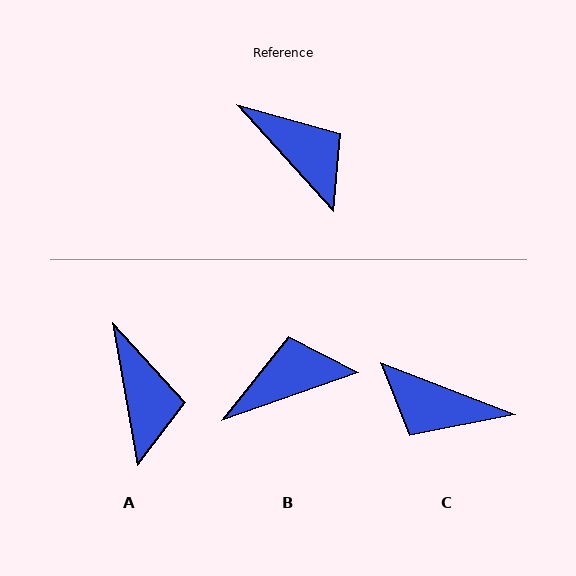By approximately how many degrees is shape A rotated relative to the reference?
Approximately 32 degrees clockwise.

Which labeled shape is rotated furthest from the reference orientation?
C, about 153 degrees away.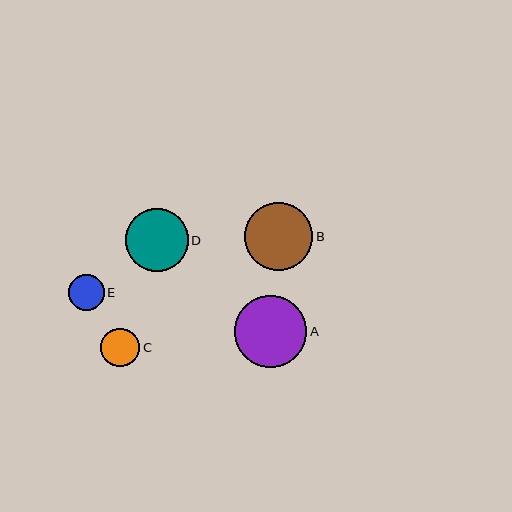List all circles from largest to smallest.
From largest to smallest: A, B, D, C, E.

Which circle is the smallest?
Circle E is the smallest with a size of approximately 36 pixels.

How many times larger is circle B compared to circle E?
Circle B is approximately 1.9 times the size of circle E.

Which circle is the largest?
Circle A is the largest with a size of approximately 72 pixels.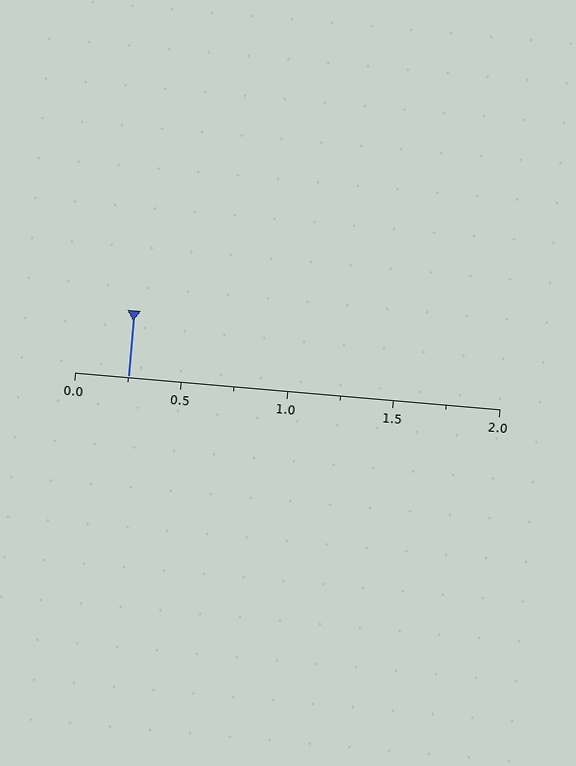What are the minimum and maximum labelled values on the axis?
The axis runs from 0.0 to 2.0.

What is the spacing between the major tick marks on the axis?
The major ticks are spaced 0.5 apart.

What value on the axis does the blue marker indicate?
The marker indicates approximately 0.25.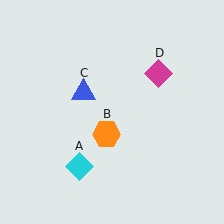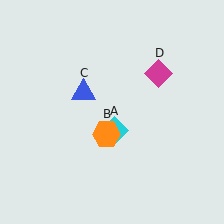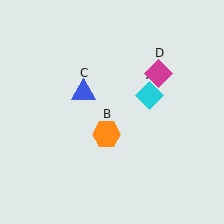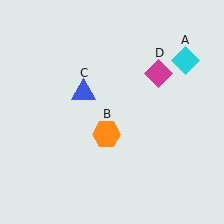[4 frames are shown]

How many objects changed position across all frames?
1 object changed position: cyan diamond (object A).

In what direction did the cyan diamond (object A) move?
The cyan diamond (object A) moved up and to the right.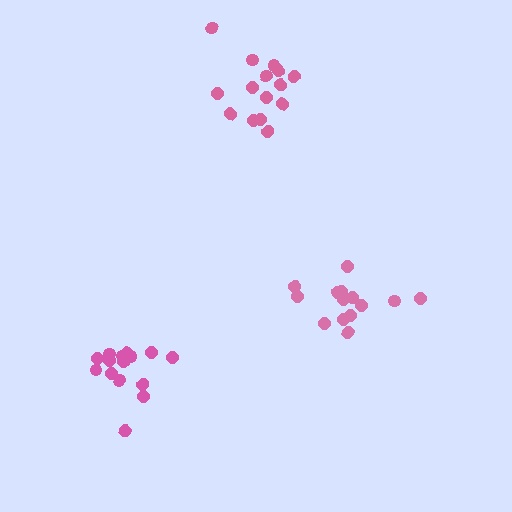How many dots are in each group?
Group 1: 16 dots, Group 2: 15 dots, Group 3: 14 dots (45 total).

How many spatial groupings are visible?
There are 3 spatial groupings.